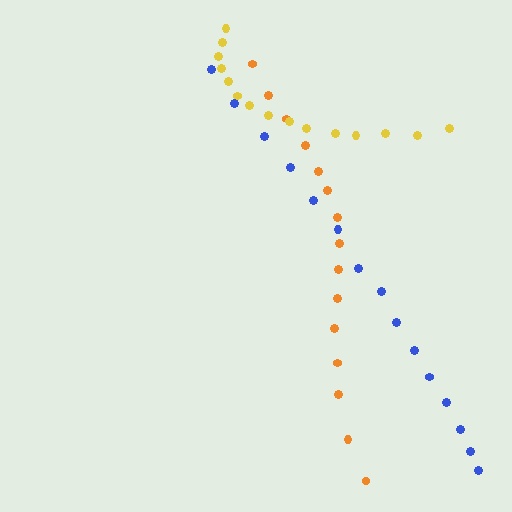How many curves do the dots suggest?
There are 3 distinct paths.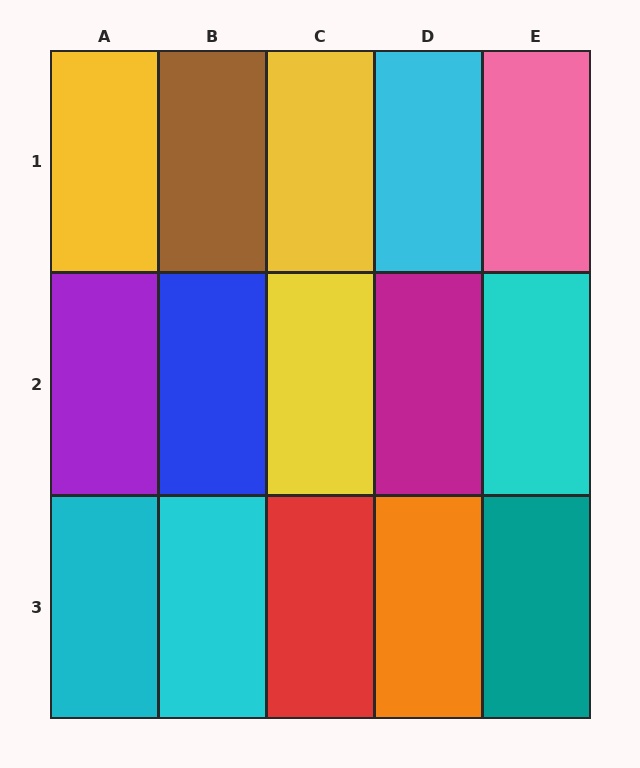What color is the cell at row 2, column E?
Cyan.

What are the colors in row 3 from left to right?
Cyan, cyan, red, orange, teal.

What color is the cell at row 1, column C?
Yellow.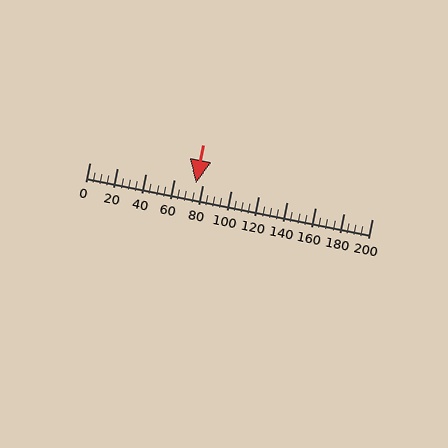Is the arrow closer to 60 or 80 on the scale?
The arrow is closer to 80.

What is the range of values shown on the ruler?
The ruler shows values from 0 to 200.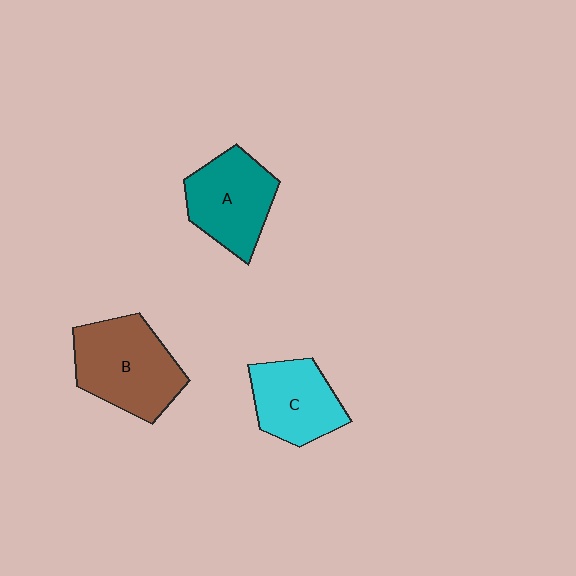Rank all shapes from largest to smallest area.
From largest to smallest: B (brown), A (teal), C (cyan).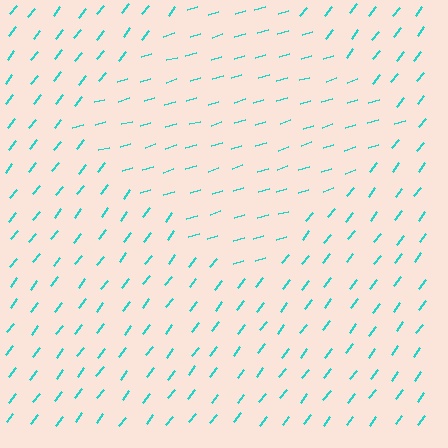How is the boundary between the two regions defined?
The boundary is defined purely by a change in line orientation (approximately 35 degrees difference). All lines are the same color and thickness.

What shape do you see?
I see a diamond.